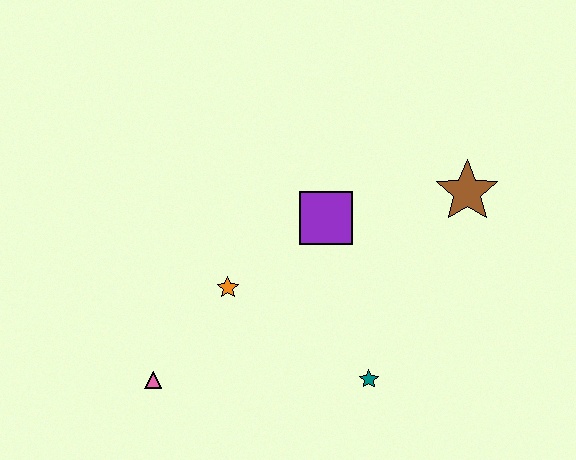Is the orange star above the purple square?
No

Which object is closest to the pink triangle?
The orange star is closest to the pink triangle.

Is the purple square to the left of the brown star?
Yes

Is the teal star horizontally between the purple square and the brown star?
Yes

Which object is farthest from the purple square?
The pink triangle is farthest from the purple square.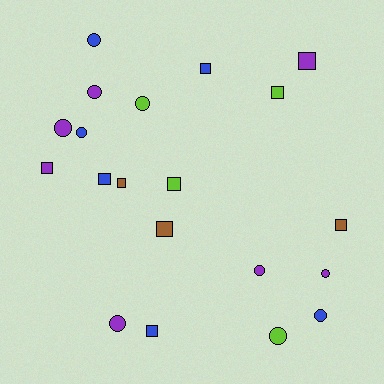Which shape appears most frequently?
Circle, with 10 objects.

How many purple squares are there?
There are 2 purple squares.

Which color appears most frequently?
Purple, with 7 objects.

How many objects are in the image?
There are 20 objects.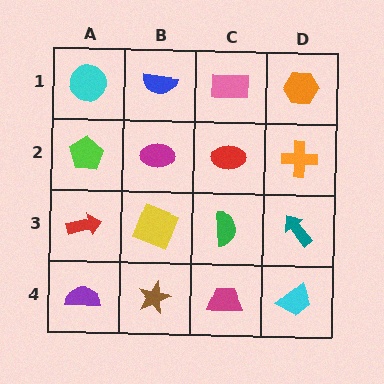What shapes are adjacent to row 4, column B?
A yellow square (row 3, column B), a purple semicircle (row 4, column A), a magenta trapezoid (row 4, column C).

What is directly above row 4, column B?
A yellow square.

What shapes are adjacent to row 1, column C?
A red ellipse (row 2, column C), a blue semicircle (row 1, column B), an orange hexagon (row 1, column D).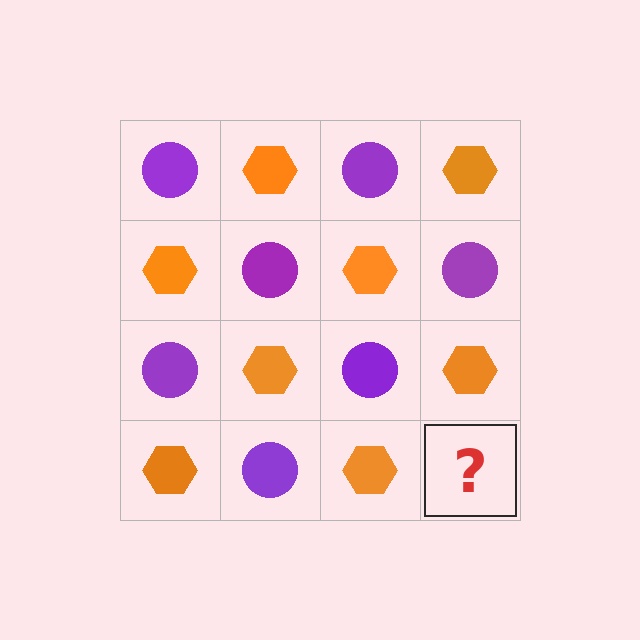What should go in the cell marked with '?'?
The missing cell should contain a purple circle.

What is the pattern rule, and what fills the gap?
The rule is that it alternates purple circle and orange hexagon in a checkerboard pattern. The gap should be filled with a purple circle.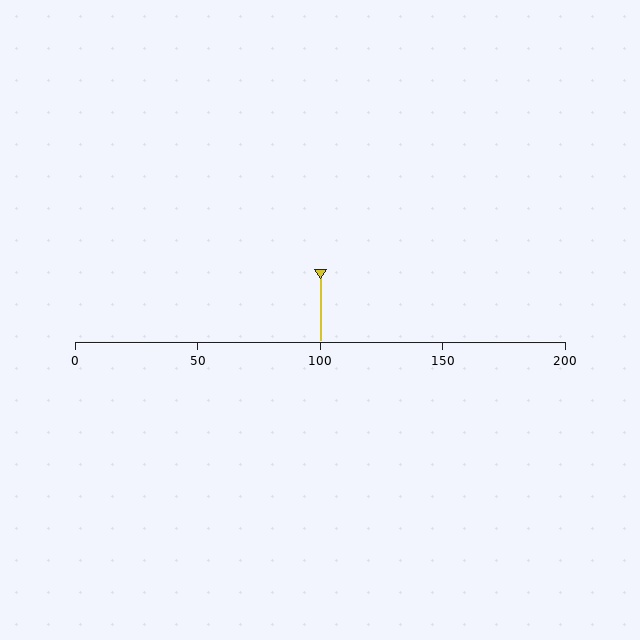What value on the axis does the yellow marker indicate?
The marker indicates approximately 100.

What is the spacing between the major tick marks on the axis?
The major ticks are spaced 50 apart.